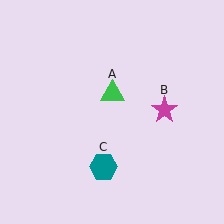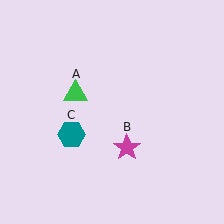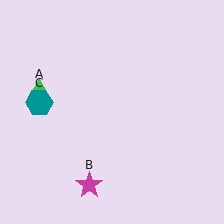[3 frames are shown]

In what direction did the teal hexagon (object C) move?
The teal hexagon (object C) moved up and to the left.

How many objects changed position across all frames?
3 objects changed position: green triangle (object A), magenta star (object B), teal hexagon (object C).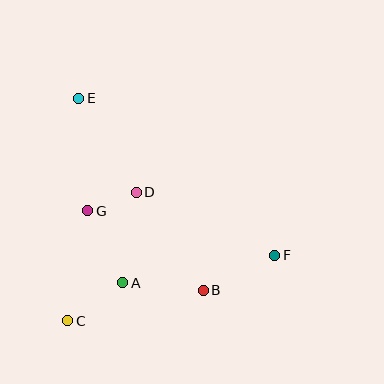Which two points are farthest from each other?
Points E and F are farthest from each other.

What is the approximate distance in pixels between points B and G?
The distance between B and G is approximately 140 pixels.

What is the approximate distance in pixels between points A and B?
The distance between A and B is approximately 81 pixels.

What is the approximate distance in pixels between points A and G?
The distance between A and G is approximately 80 pixels.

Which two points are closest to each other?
Points D and G are closest to each other.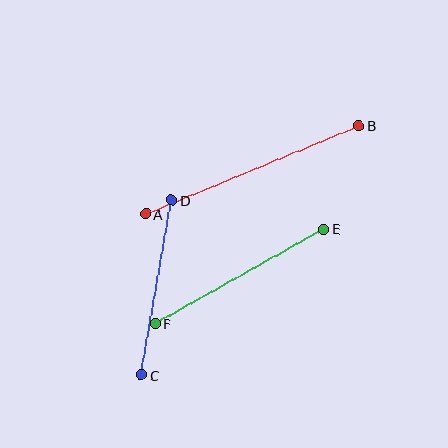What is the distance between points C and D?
The distance is approximately 177 pixels.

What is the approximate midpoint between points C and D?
The midpoint is at approximately (157, 288) pixels.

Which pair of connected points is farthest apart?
Points A and B are farthest apart.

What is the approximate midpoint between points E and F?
The midpoint is at approximately (240, 276) pixels.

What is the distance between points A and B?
The distance is approximately 231 pixels.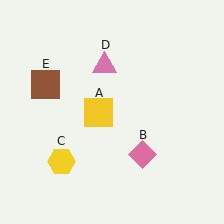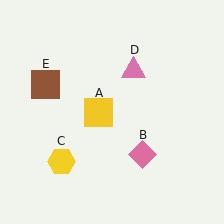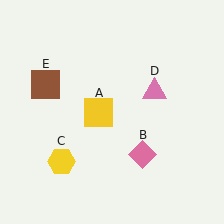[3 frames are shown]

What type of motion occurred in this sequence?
The pink triangle (object D) rotated clockwise around the center of the scene.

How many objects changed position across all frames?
1 object changed position: pink triangle (object D).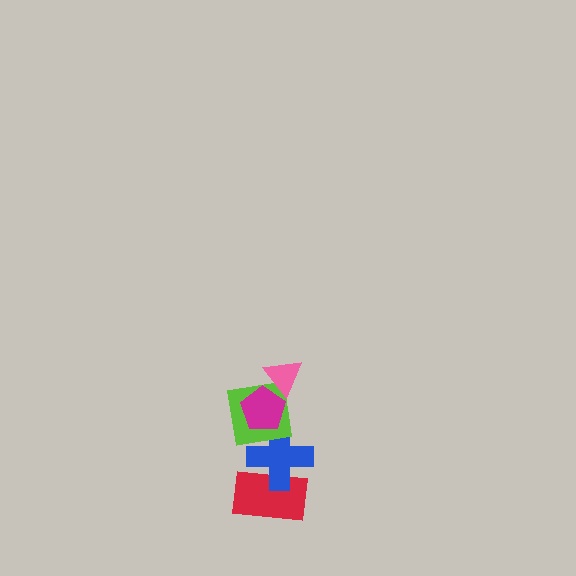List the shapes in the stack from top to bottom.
From top to bottom: the pink triangle, the magenta pentagon, the lime square, the blue cross, the red rectangle.